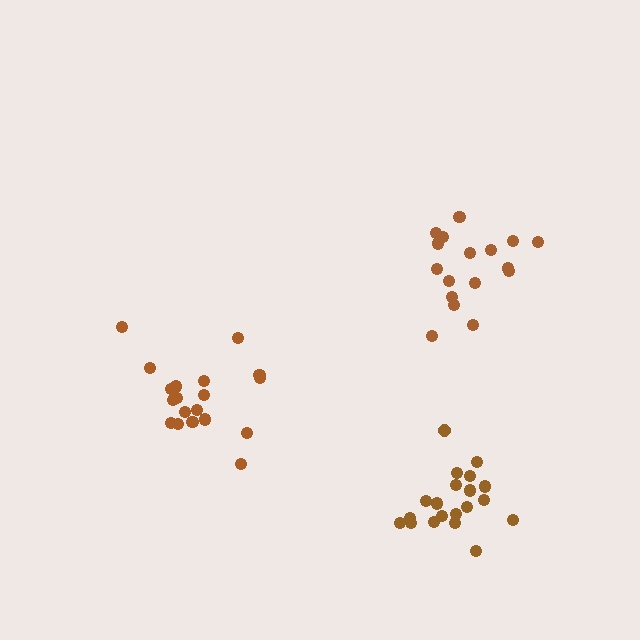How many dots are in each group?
Group 1: 18 dots, Group 2: 19 dots, Group 3: 20 dots (57 total).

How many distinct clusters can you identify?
There are 3 distinct clusters.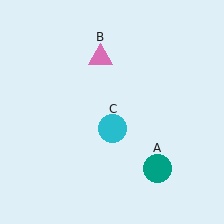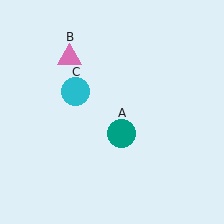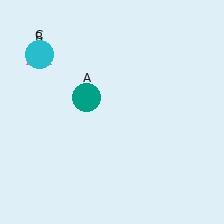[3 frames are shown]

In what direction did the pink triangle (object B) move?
The pink triangle (object B) moved left.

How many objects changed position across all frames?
3 objects changed position: teal circle (object A), pink triangle (object B), cyan circle (object C).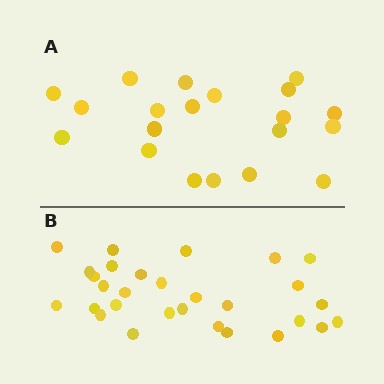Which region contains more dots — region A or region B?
Region B (the bottom region) has more dots.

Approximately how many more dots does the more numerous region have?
Region B has roughly 8 or so more dots than region A.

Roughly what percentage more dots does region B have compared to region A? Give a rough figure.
About 45% more.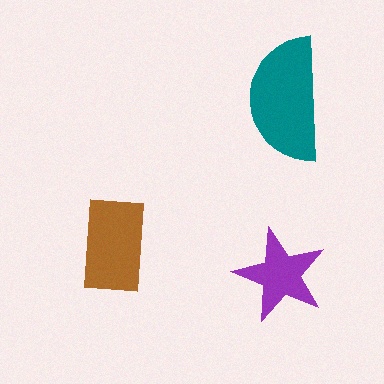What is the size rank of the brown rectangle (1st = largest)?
2nd.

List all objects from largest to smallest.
The teal semicircle, the brown rectangle, the purple star.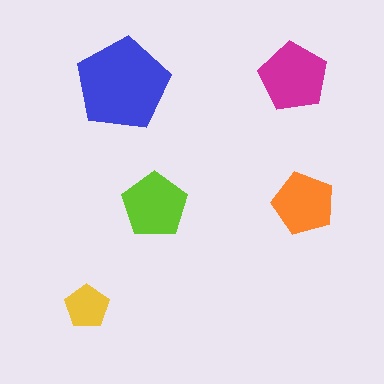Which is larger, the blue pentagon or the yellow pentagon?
The blue one.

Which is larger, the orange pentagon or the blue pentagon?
The blue one.